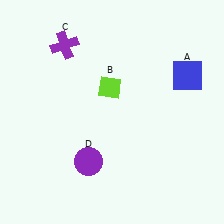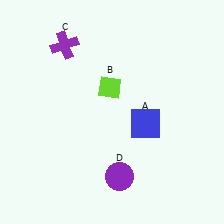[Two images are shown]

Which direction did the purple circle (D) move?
The purple circle (D) moved right.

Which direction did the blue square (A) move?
The blue square (A) moved down.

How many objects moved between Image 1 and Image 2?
2 objects moved between the two images.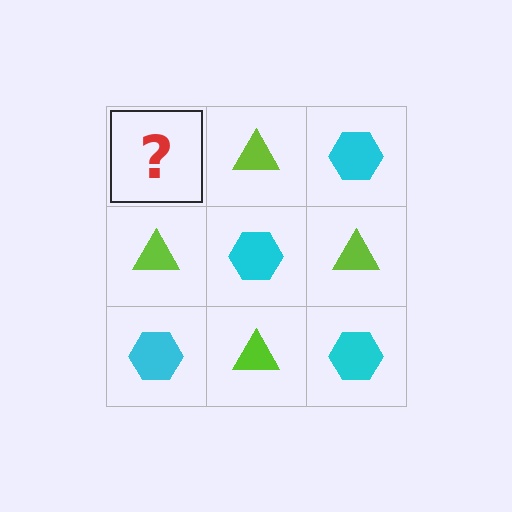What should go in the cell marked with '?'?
The missing cell should contain a cyan hexagon.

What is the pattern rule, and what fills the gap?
The rule is that it alternates cyan hexagon and lime triangle in a checkerboard pattern. The gap should be filled with a cyan hexagon.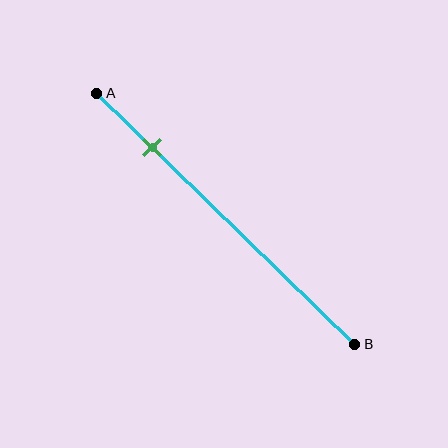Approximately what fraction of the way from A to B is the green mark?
The green mark is approximately 20% of the way from A to B.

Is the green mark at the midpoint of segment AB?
No, the mark is at about 20% from A, not at the 50% midpoint.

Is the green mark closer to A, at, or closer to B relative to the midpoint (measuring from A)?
The green mark is closer to point A than the midpoint of segment AB.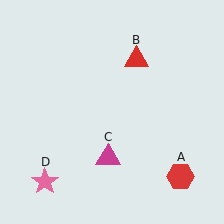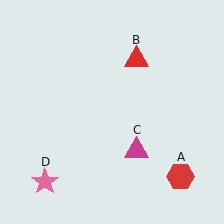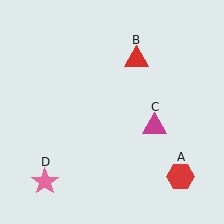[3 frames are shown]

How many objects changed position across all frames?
1 object changed position: magenta triangle (object C).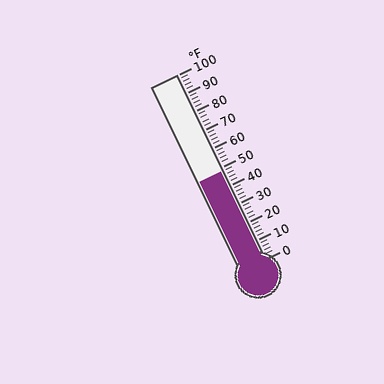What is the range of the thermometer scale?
The thermometer scale ranges from 0°F to 100°F.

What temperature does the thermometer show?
The thermometer shows approximately 48°F.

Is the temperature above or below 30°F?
The temperature is above 30°F.